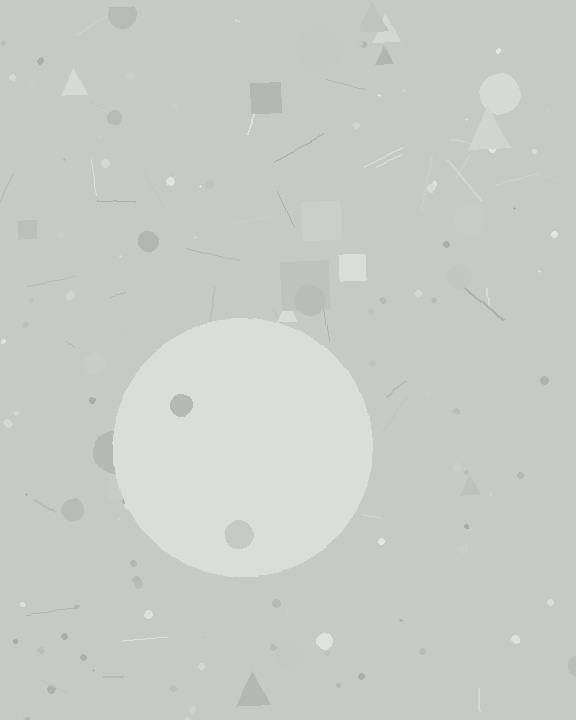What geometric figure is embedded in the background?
A circle is embedded in the background.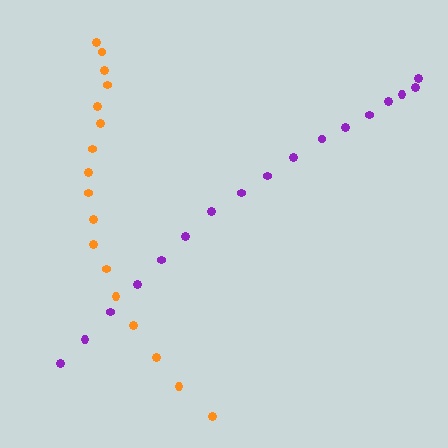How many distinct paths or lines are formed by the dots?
There are 2 distinct paths.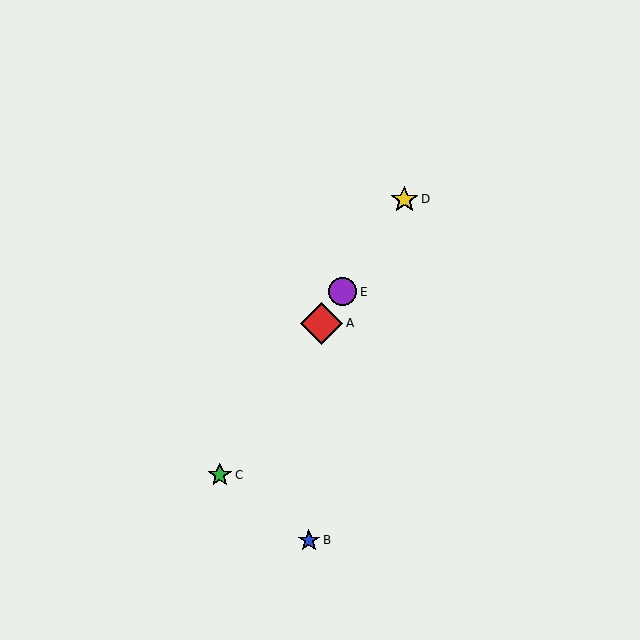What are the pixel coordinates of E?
Object E is at (343, 292).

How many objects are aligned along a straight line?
4 objects (A, C, D, E) are aligned along a straight line.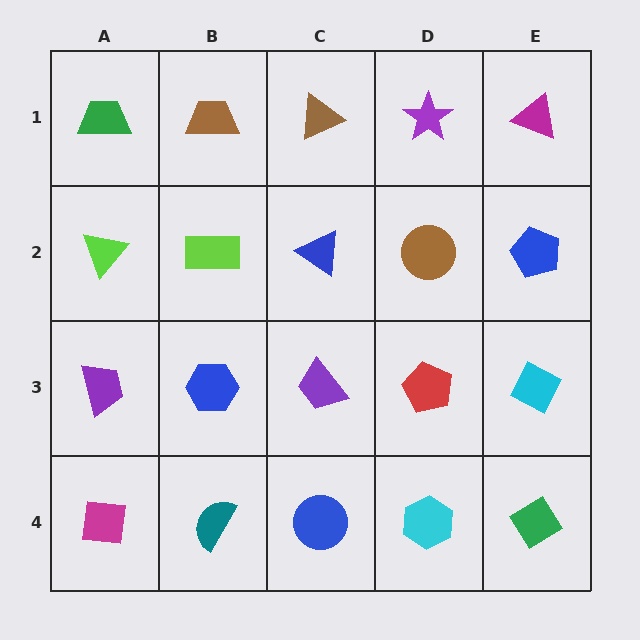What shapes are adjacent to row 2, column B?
A brown trapezoid (row 1, column B), a blue hexagon (row 3, column B), a lime triangle (row 2, column A), a blue triangle (row 2, column C).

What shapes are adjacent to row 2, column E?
A magenta triangle (row 1, column E), a cyan diamond (row 3, column E), a brown circle (row 2, column D).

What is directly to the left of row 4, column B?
A magenta square.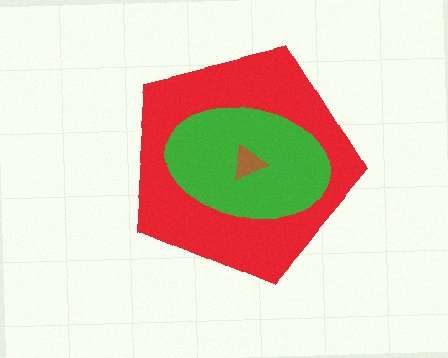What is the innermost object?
The brown triangle.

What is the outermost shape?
The red pentagon.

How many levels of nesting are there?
3.